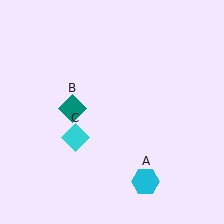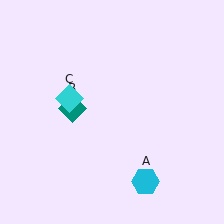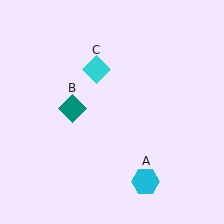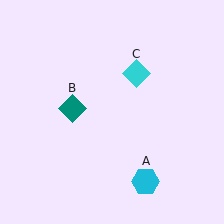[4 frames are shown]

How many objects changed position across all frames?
1 object changed position: cyan diamond (object C).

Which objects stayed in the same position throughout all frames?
Cyan hexagon (object A) and teal diamond (object B) remained stationary.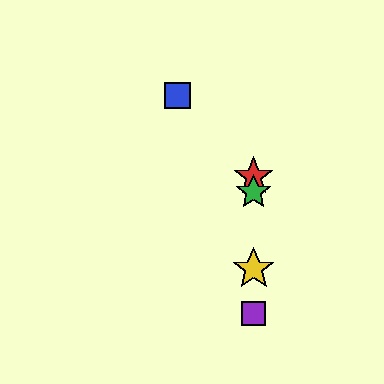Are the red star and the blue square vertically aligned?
No, the red star is at x≈254 and the blue square is at x≈177.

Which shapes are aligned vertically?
The red star, the green star, the yellow star, the purple square are aligned vertically.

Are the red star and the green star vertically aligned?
Yes, both are at x≈254.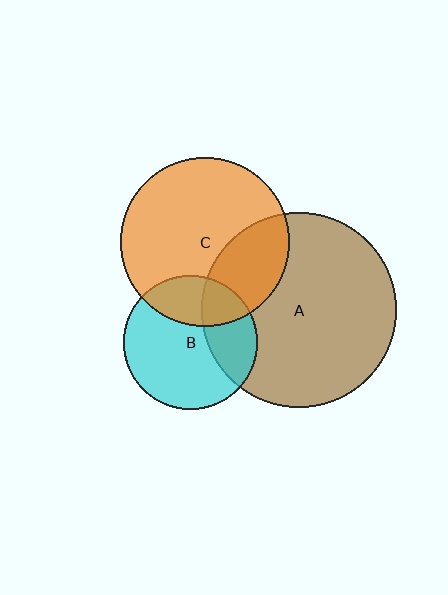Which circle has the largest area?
Circle A (brown).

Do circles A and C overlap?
Yes.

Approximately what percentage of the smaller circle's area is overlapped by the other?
Approximately 30%.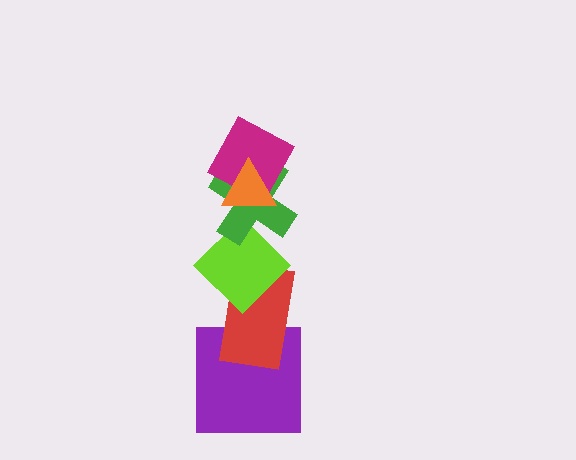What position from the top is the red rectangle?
The red rectangle is 5th from the top.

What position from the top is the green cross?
The green cross is 3rd from the top.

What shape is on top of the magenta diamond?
The orange triangle is on top of the magenta diamond.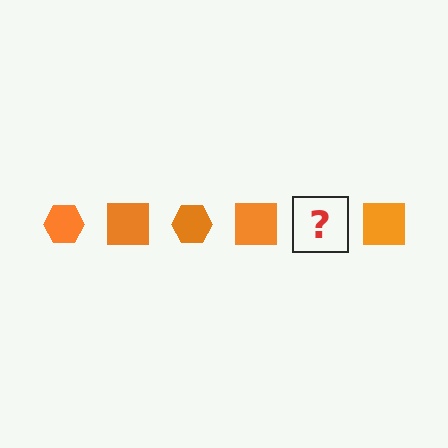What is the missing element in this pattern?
The missing element is an orange hexagon.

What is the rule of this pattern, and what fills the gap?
The rule is that the pattern cycles through hexagon, square shapes in orange. The gap should be filled with an orange hexagon.